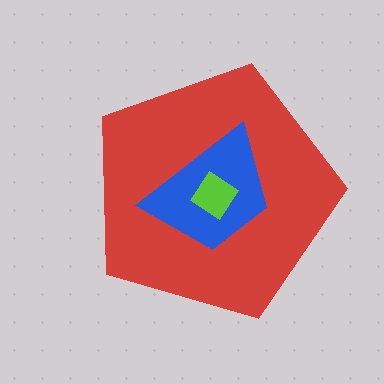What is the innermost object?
The lime diamond.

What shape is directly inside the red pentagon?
The blue trapezoid.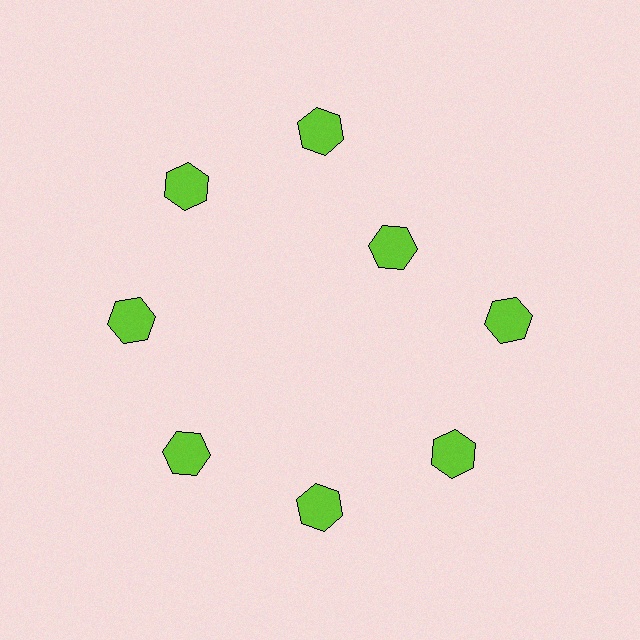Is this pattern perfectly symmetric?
No. The 8 lime hexagons are arranged in a ring, but one element near the 2 o'clock position is pulled inward toward the center, breaking the 8-fold rotational symmetry.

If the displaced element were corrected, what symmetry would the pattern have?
It would have 8-fold rotational symmetry — the pattern would map onto itself every 45 degrees.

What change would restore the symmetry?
The symmetry would be restored by moving it outward, back onto the ring so that all 8 hexagons sit at equal angles and equal distance from the center.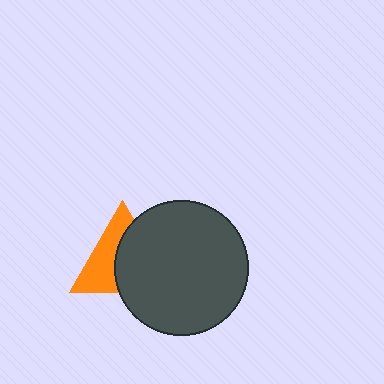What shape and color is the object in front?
The object in front is a dark gray circle.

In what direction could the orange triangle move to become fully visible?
The orange triangle could move left. That would shift it out from behind the dark gray circle entirely.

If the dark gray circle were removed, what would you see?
You would see the complete orange triangle.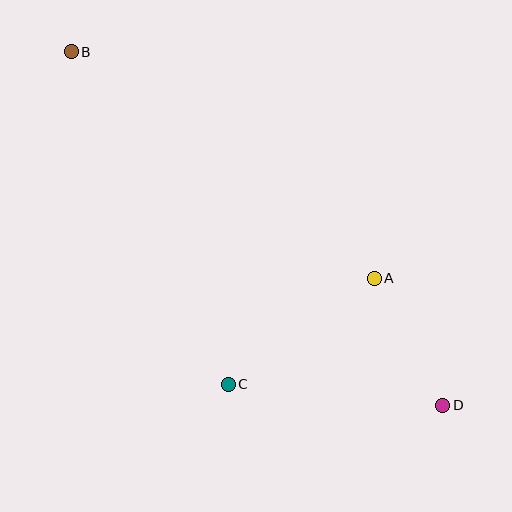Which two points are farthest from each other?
Points B and D are farthest from each other.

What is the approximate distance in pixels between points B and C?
The distance between B and C is approximately 368 pixels.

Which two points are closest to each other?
Points A and D are closest to each other.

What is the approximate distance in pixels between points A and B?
The distance between A and B is approximately 378 pixels.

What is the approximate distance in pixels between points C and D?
The distance between C and D is approximately 215 pixels.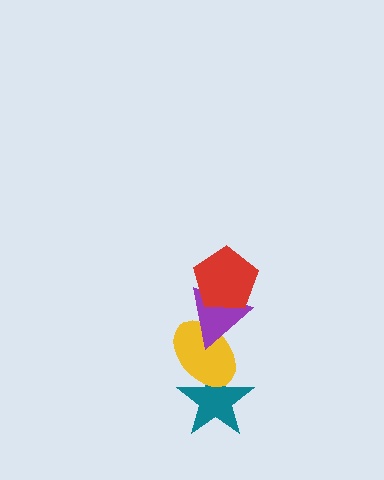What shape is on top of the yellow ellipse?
The purple triangle is on top of the yellow ellipse.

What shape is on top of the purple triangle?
The red pentagon is on top of the purple triangle.